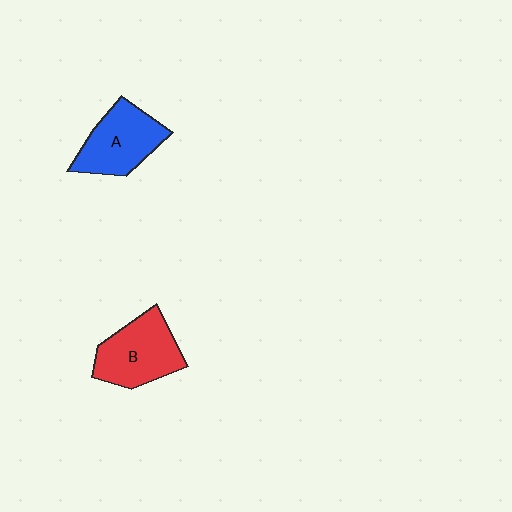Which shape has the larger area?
Shape B (red).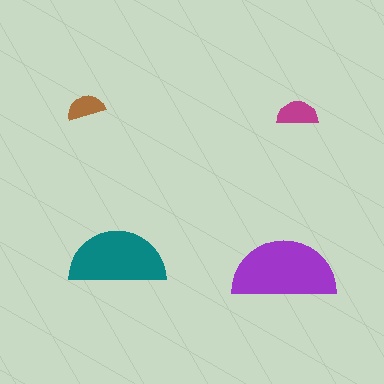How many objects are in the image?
There are 4 objects in the image.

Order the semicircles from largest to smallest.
the purple one, the teal one, the magenta one, the brown one.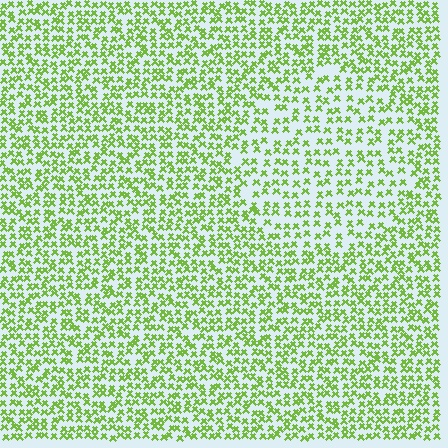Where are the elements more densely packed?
The elements are more densely packed outside the circle boundary.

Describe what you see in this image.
The image contains small lime elements arranged at two different densities. A circle-shaped region is visible where the elements are less densely packed than the surrounding area.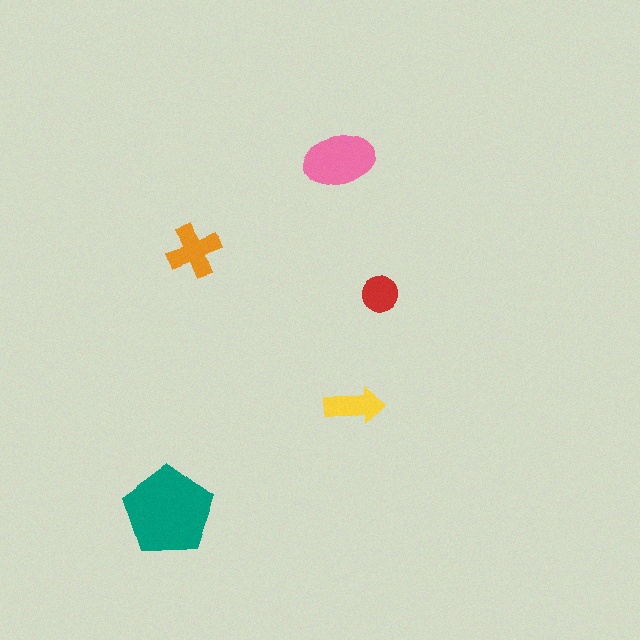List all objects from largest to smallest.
The teal pentagon, the pink ellipse, the orange cross, the yellow arrow, the red circle.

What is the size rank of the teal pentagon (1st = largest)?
1st.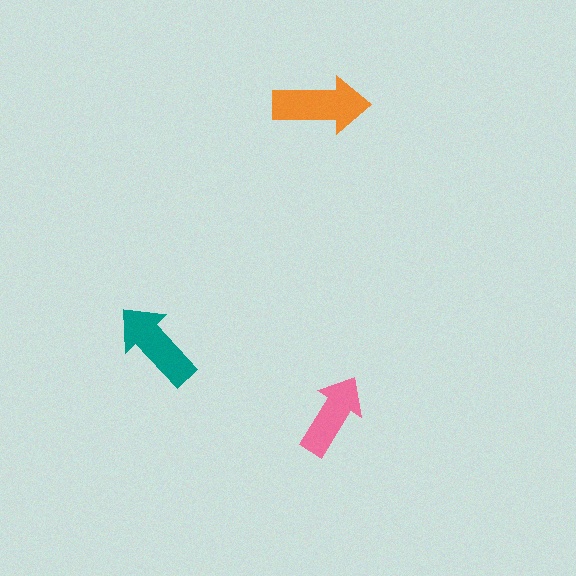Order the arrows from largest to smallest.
the orange one, the teal one, the pink one.